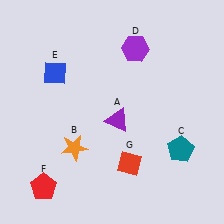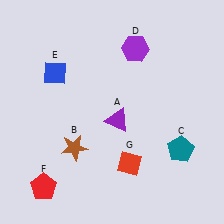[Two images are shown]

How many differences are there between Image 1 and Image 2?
There is 1 difference between the two images.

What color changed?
The star (B) changed from orange in Image 1 to brown in Image 2.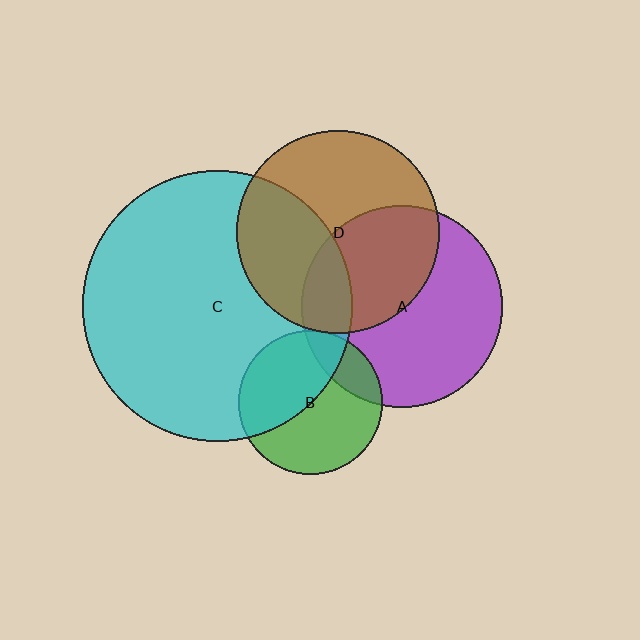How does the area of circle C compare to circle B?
Approximately 3.6 times.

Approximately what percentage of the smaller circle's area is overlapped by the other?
Approximately 45%.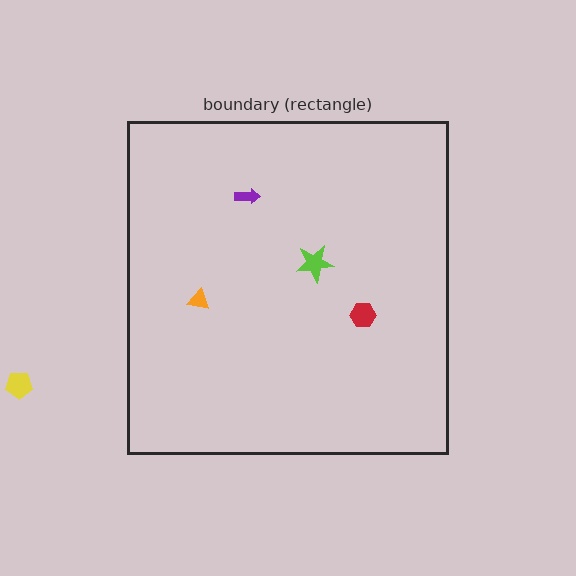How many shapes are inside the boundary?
4 inside, 1 outside.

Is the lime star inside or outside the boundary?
Inside.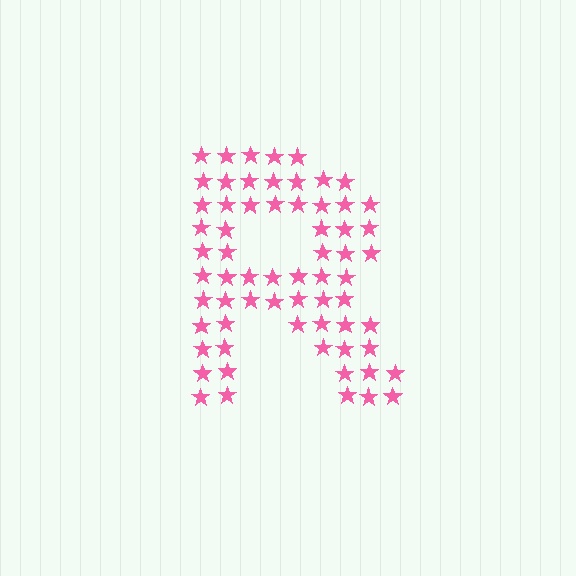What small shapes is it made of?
It is made of small stars.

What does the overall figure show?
The overall figure shows the letter R.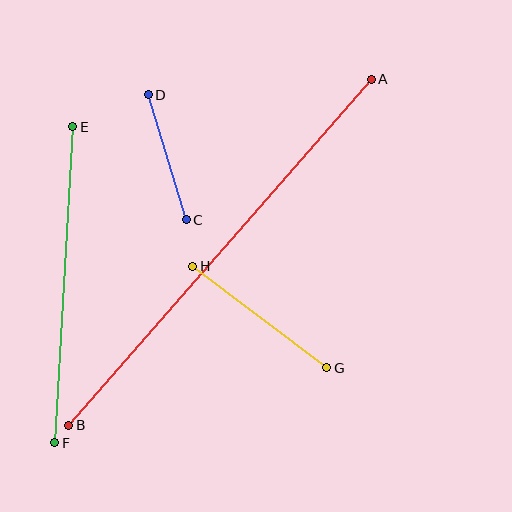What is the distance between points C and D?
The distance is approximately 131 pixels.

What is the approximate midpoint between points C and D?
The midpoint is at approximately (167, 157) pixels.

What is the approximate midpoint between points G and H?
The midpoint is at approximately (260, 317) pixels.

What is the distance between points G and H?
The distance is approximately 168 pixels.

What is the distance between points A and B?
The distance is approximately 460 pixels.